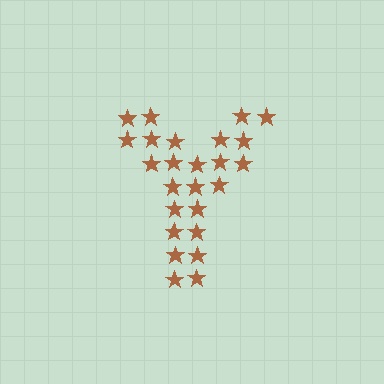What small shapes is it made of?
It is made of small stars.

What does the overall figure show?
The overall figure shows the letter Y.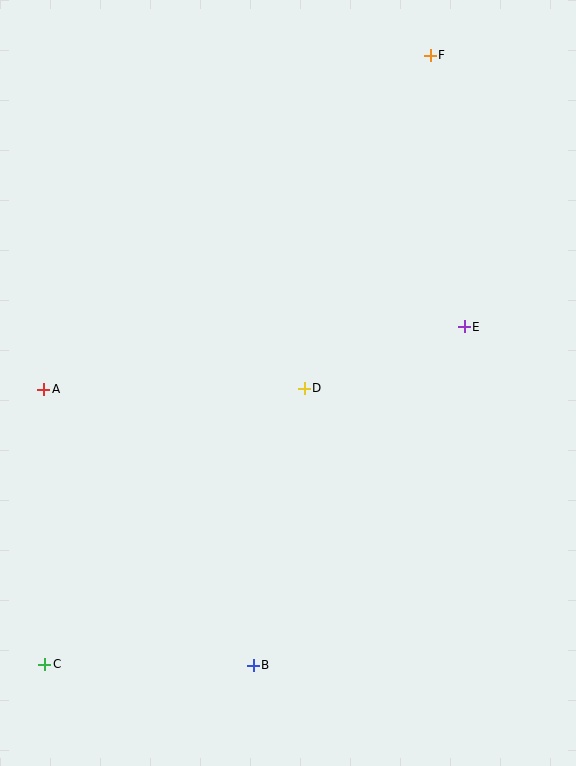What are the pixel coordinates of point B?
Point B is at (253, 665).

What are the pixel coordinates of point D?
Point D is at (304, 388).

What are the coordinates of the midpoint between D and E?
The midpoint between D and E is at (384, 357).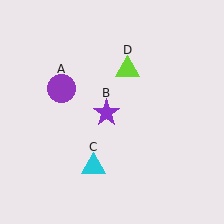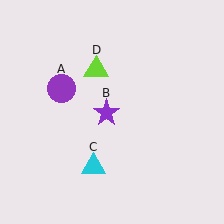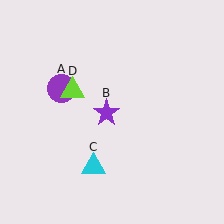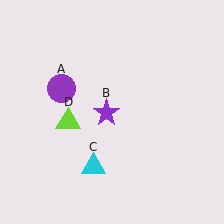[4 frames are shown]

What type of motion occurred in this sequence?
The lime triangle (object D) rotated counterclockwise around the center of the scene.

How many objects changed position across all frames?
1 object changed position: lime triangle (object D).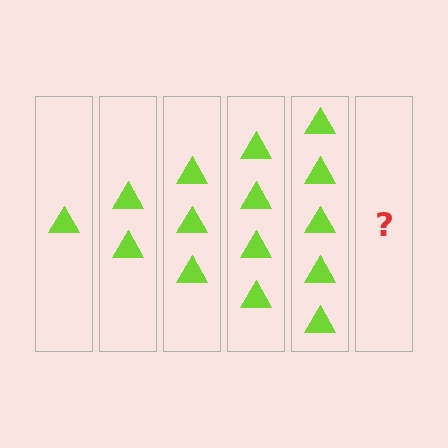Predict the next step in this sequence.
The next step is 6 triangles.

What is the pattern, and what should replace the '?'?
The pattern is that each step adds one more triangle. The '?' should be 6 triangles.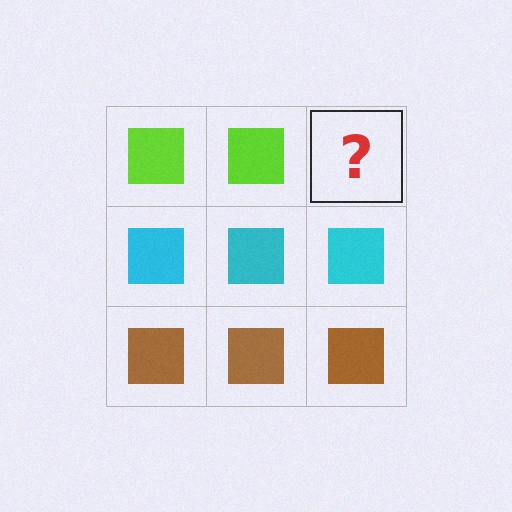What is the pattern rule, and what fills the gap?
The rule is that each row has a consistent color. The gap should be filled with a lime square.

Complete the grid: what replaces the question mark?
The question mark should be replaced with a lime square.